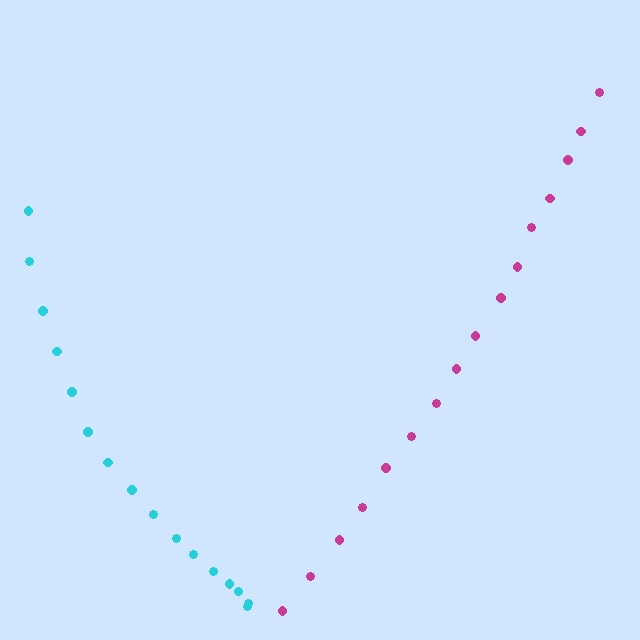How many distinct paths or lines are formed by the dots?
There are 2 distinct paths.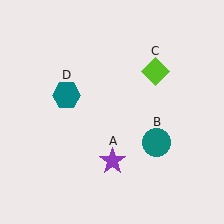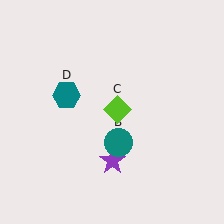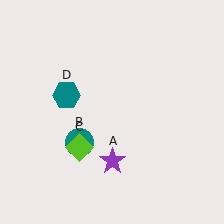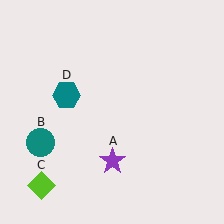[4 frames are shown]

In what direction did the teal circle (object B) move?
The teal circle (object B) moved left.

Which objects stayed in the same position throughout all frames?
Purple star (object A) and teal hexagon (object D) remained stationary.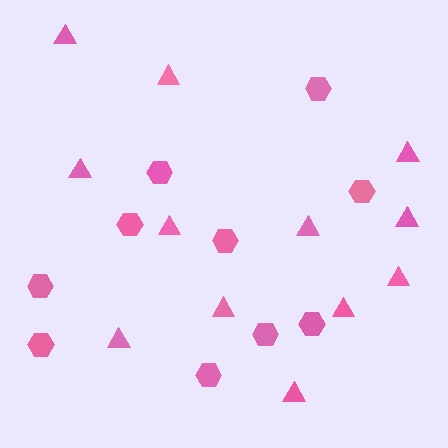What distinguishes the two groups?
There are 2 groups: one group of triangles (12) and one group of hexagons (10).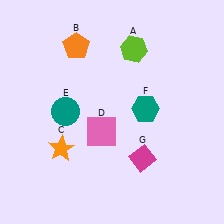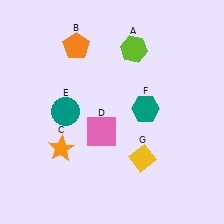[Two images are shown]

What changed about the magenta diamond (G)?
In Image 1, G is magenta. In Image 2, it changed to yellow.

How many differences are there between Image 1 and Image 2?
There is 1 difference between the two images.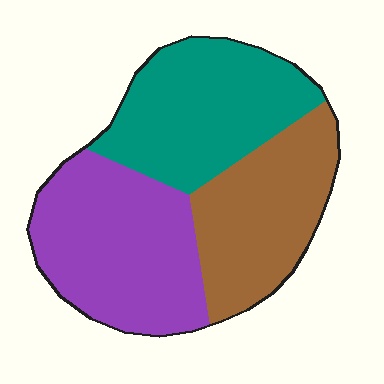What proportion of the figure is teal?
Teal takes up about one third (1/3) of the figure.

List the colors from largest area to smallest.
From largest to smallest: purple, teal, brown.